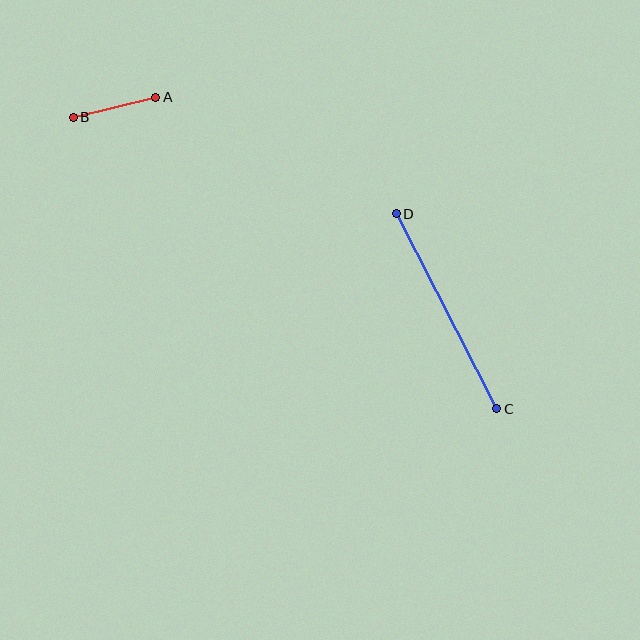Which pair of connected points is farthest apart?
Points C and D are farthest apart.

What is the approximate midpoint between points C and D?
The midpoint is at approximately (447, 311) pixels.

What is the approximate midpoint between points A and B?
The midpoint is at approximately (115, 107) pixels.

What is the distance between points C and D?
The distance is approximately 219 pixels.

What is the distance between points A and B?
The distance is approximately 85 pixels.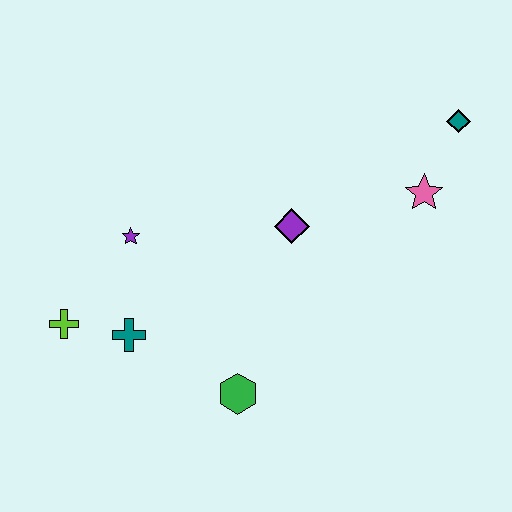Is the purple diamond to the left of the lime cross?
No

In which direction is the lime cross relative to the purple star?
The lime cross is below the purple star.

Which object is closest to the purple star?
The teal cross is closest to the purple star.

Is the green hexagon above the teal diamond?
No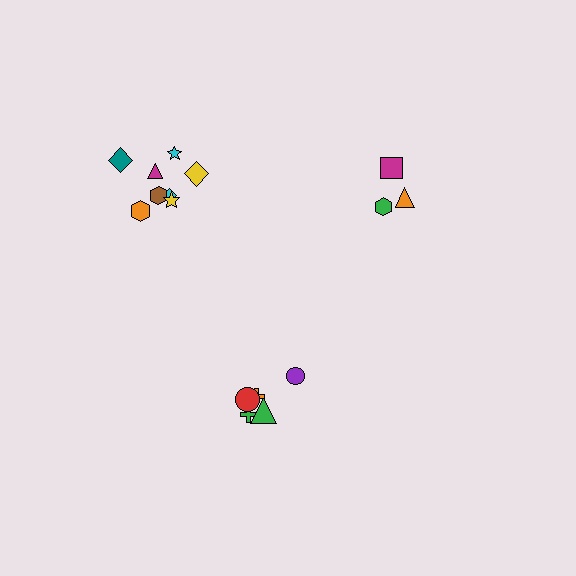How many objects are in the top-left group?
There are 8 objects.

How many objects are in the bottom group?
There are 5 objects.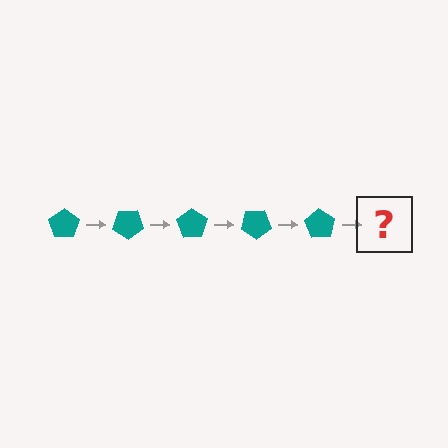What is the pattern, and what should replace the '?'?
The pattern is that the pentagon rotates 35 degrees each step. The '?' should be a teal pentagon rotated 175 degrees.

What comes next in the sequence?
The next element should be a teal pentagon rotated 175 degrees.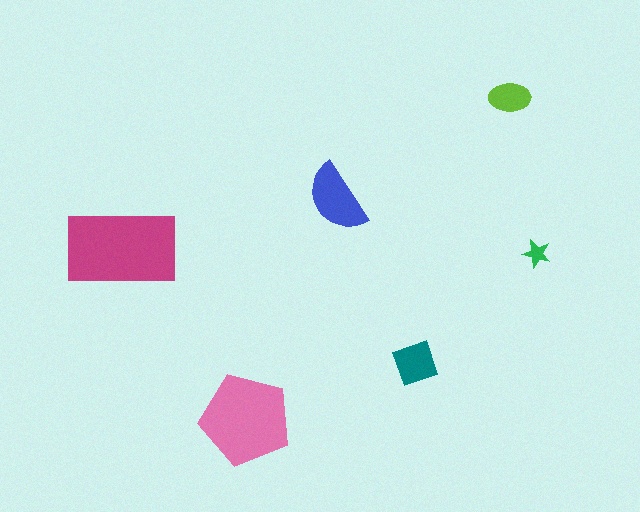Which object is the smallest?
The green star.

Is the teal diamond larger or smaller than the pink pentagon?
Smaller.